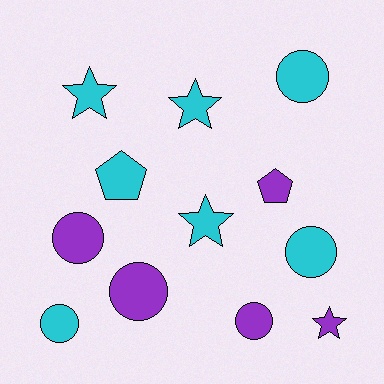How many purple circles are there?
There are 3 purple circles.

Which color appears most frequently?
Cyan, with 7 objects.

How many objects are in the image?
There are 12 objects.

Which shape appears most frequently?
Circle, with 6 objects.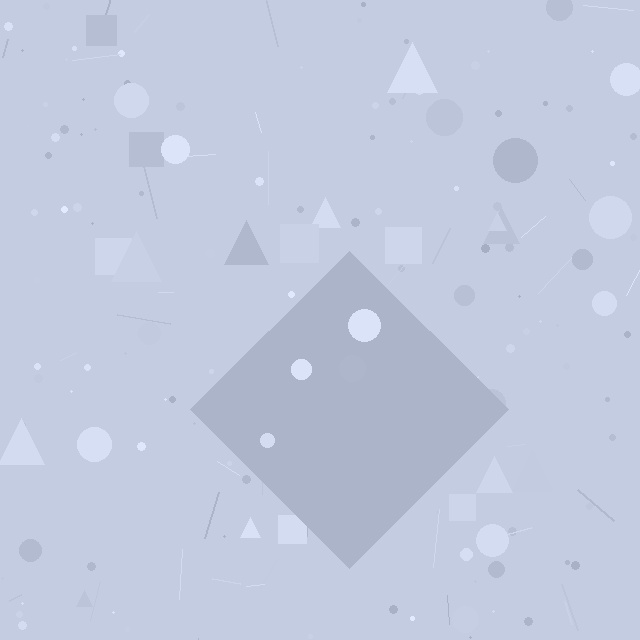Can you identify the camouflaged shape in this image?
The camouflaged shape is a diamond.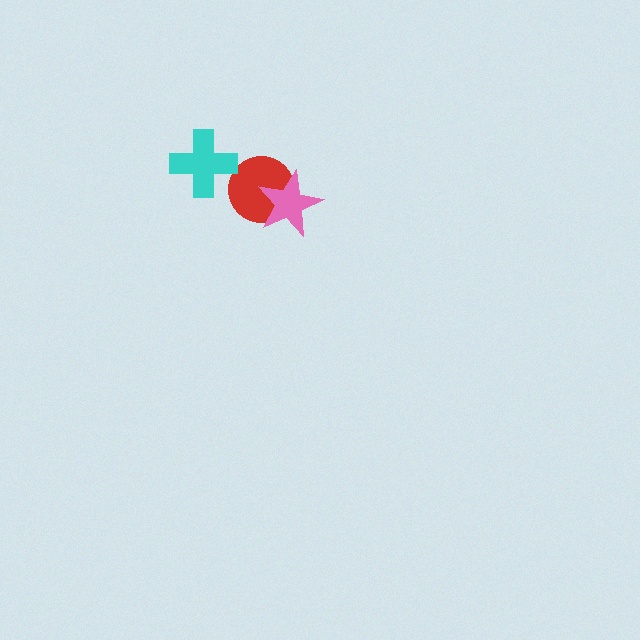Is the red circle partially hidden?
Yes, it is partially covered by another shape.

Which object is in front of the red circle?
The pink star is in front of the red circle.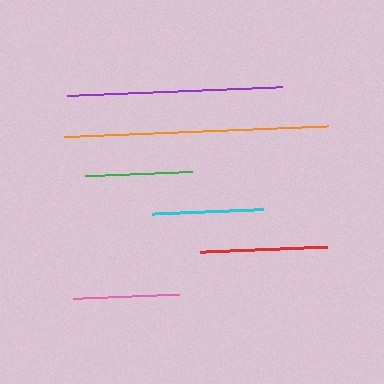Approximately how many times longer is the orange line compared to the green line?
The orange line is approximately 2.5 times the length of the green line.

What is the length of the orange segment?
The orange segment is approximately 265 pixels long.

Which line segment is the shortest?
The pink line is the shortest at approximately 106 pixels.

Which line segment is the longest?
The orange line is the longest at approximately 265 pixels.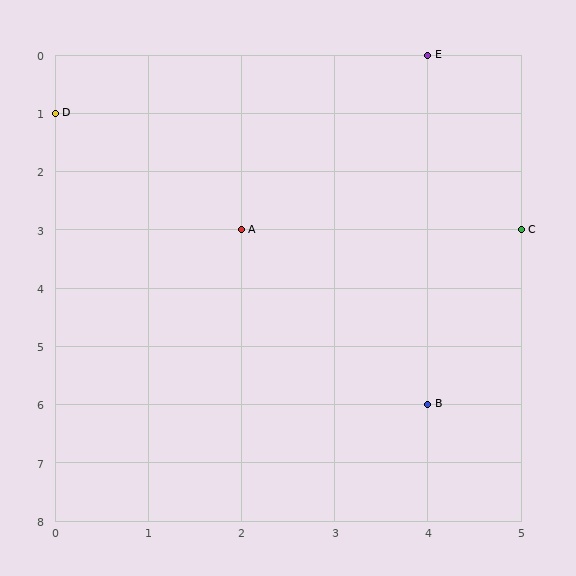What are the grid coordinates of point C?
Point C is at grid coordinates (5, 3).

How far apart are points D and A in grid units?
Points D and A are 2 columns and 2 rows apart (about 2.8 grid units diagonally).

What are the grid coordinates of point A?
Point A is at grid coordinates (2, 3).